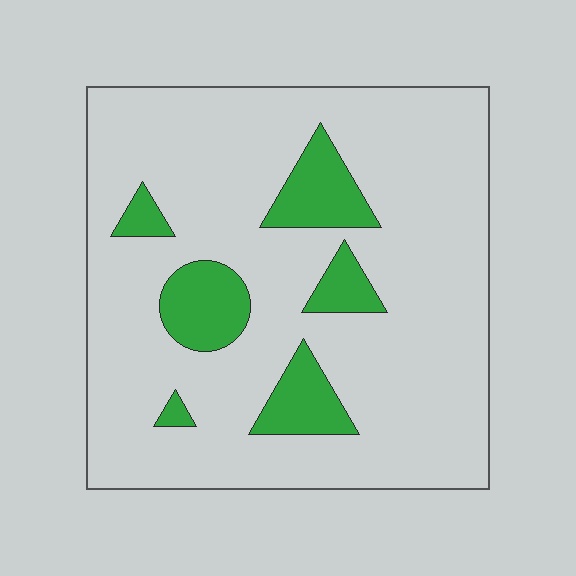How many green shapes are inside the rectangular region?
6.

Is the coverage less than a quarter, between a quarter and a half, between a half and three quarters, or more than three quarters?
Less than a quarter.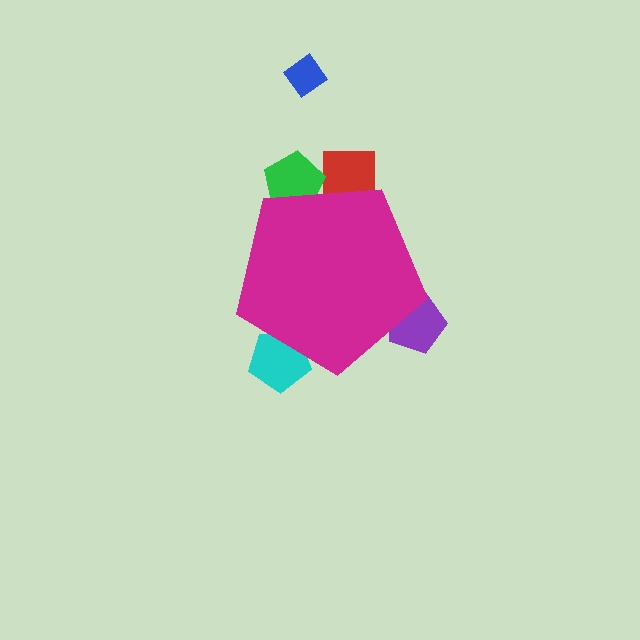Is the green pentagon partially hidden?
Yes, the green pentagon is partially hidden behind the magenta pentagon.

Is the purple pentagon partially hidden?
Yes, the purple pentagon is partially hidden behind the magenta pentagon.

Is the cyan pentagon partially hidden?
Yes, the cyan pentagon is partially hidden behind the magenta pentagon.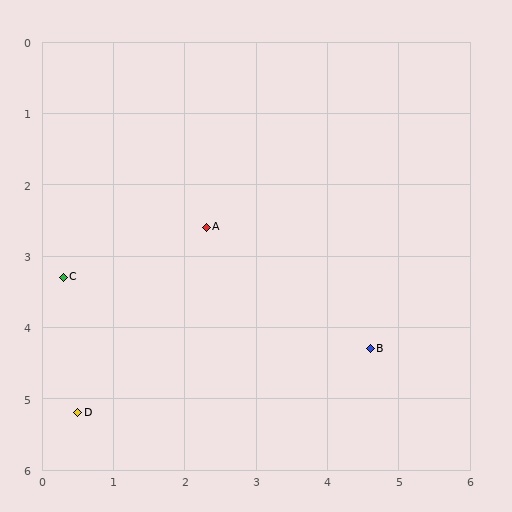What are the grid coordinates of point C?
Point C is at approximately (0.3, 3.3).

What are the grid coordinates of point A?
Point A is at approximately (2.3, 2.6).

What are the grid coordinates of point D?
Point D is at approximately (0.5, 5.2).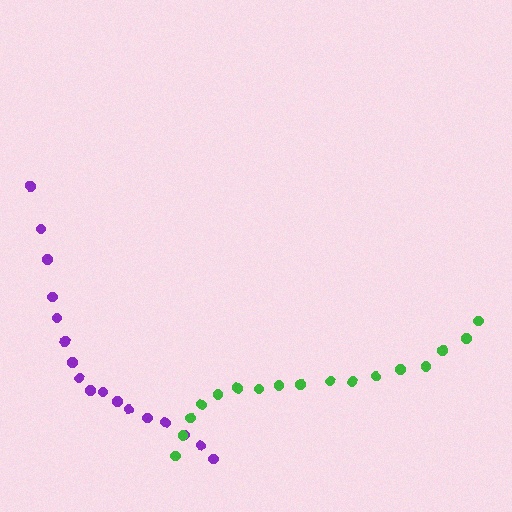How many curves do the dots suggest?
There are 2 distinct paths.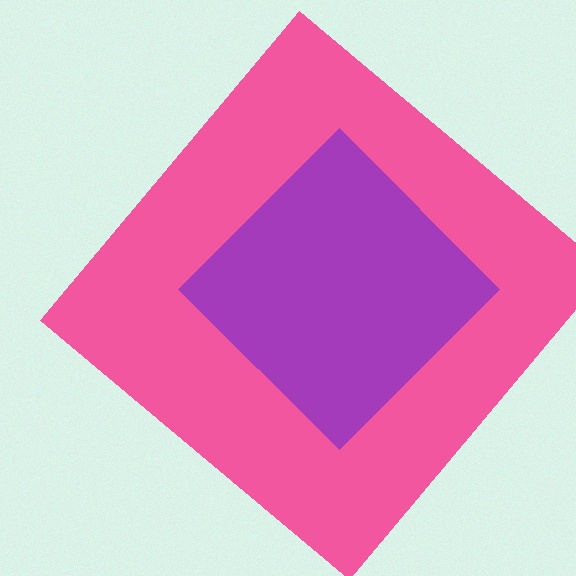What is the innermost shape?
The purple diamond.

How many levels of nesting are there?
2.